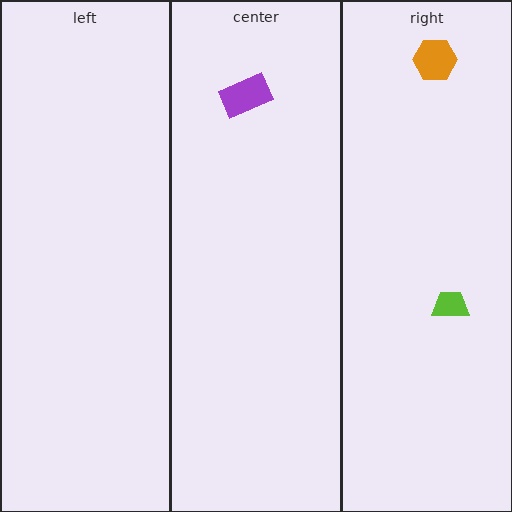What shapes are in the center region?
The purple rectangle.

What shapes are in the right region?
The lime trapezoid, the orange hexagon.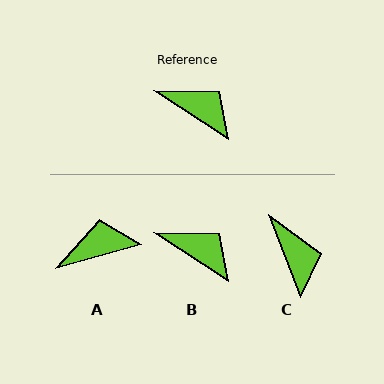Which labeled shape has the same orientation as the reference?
B.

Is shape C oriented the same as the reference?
No, it is off by about 35 degrees.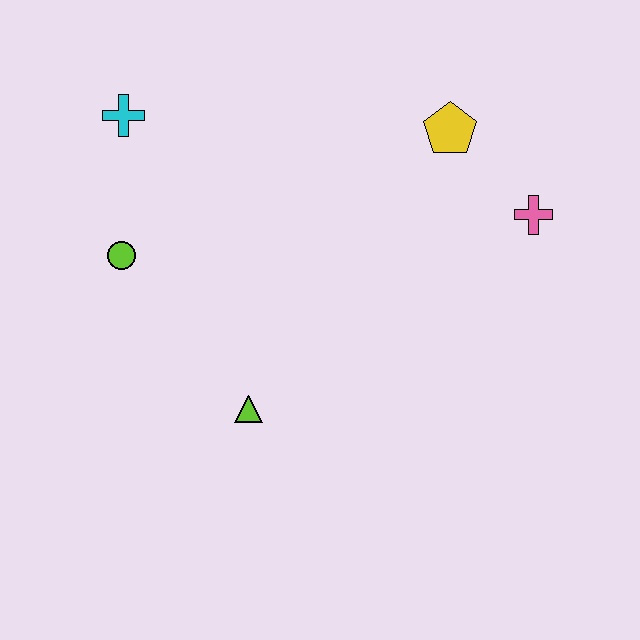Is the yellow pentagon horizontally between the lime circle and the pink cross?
Yes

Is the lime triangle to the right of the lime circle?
Yes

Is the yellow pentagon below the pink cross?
No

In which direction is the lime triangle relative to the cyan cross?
The lime triangle is below the cyan cross.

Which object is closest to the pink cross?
The yellow pentagon is closest to the pink cross.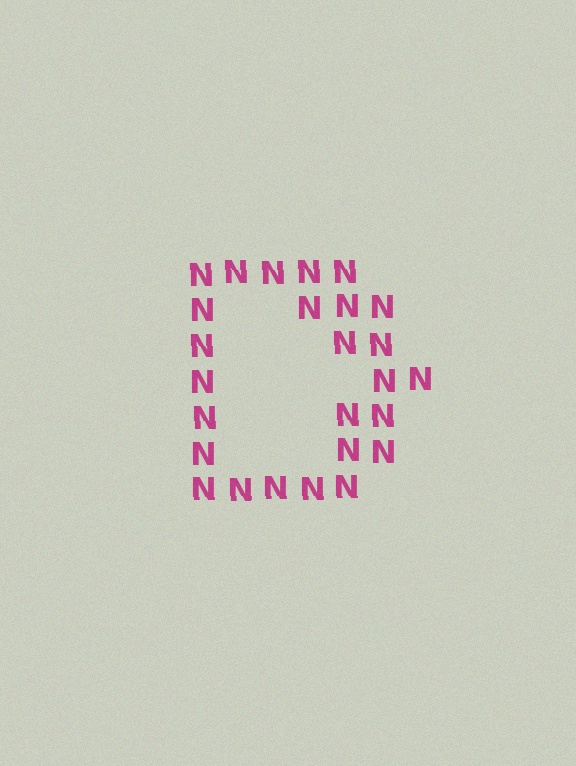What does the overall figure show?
The overall figure shows the letter D.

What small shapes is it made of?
It is made of small letter N's.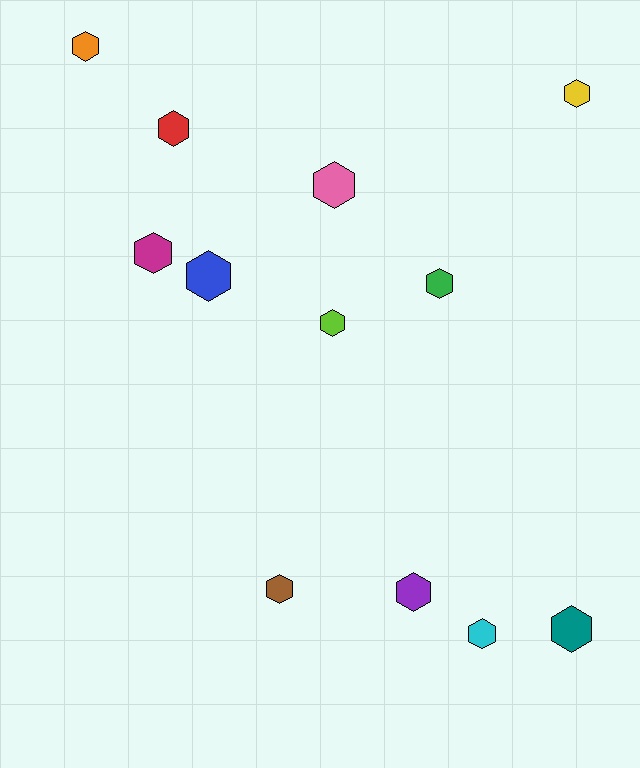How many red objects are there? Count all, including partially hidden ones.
There is 1 red object.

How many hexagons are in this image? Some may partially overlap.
There are 12 hexagons.